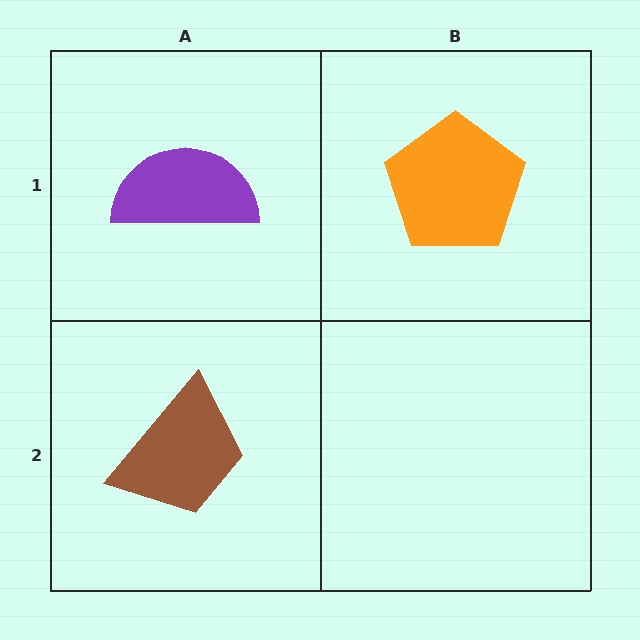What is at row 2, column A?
A brown trapezoid.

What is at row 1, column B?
An orange pentagon.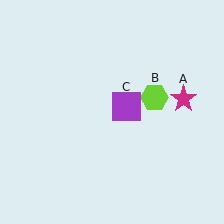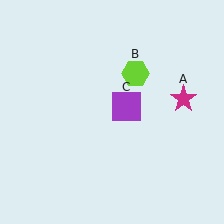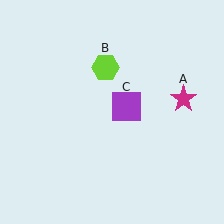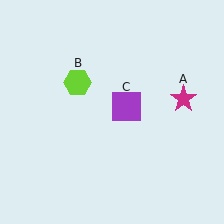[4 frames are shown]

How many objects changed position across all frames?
1 object changed position: lime hexagon (object B).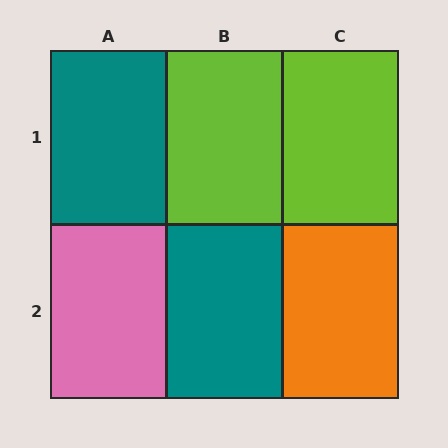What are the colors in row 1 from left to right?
Teal, lime, lime.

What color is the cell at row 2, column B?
Teal.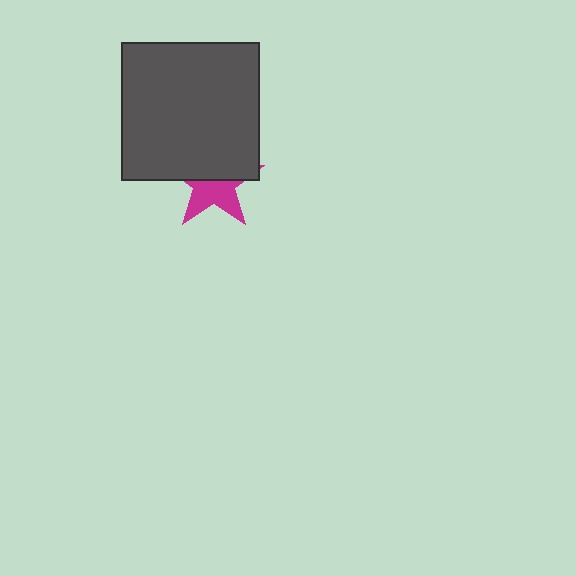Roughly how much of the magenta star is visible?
About half of it is visible (roughly 48%).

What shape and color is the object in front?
The object in front is a dark gray square.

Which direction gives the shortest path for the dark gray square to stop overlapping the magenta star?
Moving up gives the shortest separation.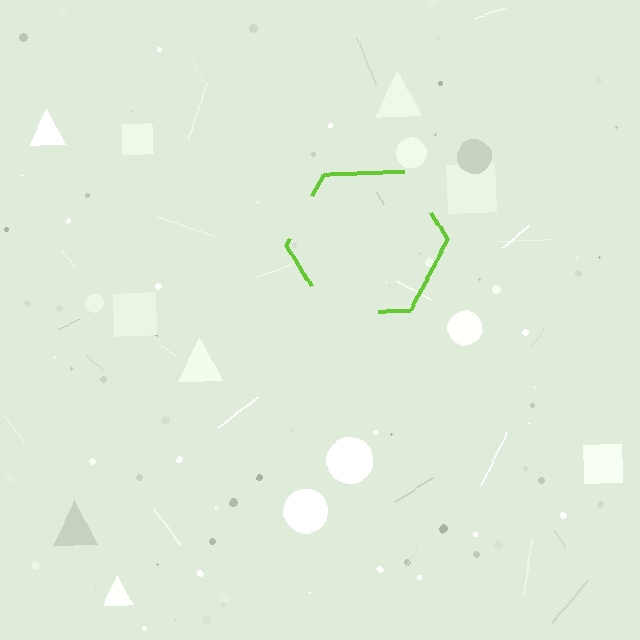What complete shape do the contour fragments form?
The contour fragments form a hexagon.